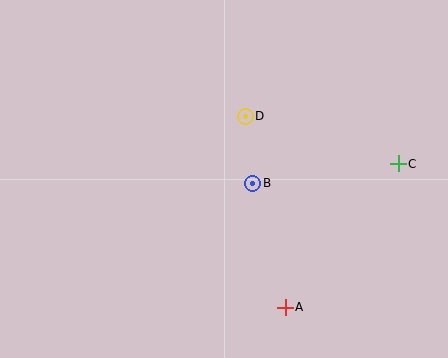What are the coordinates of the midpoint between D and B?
The midpoint between D and B is at (249, 150).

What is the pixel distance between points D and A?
The distance between D and A is 195 pixels.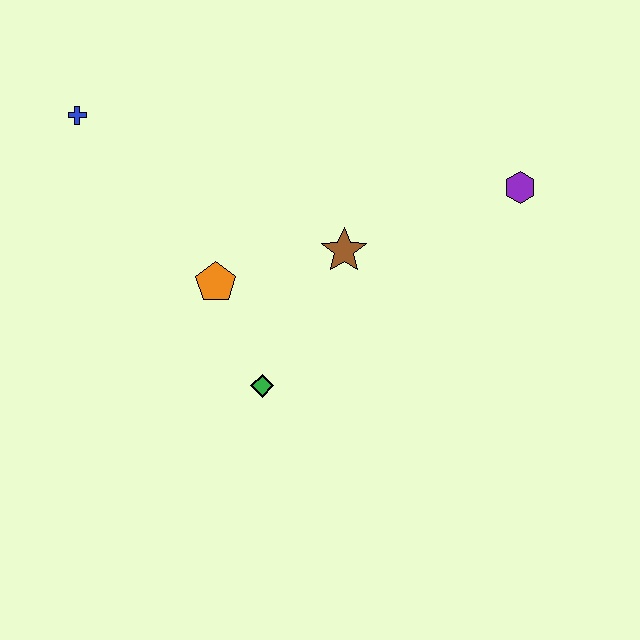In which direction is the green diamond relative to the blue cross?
The green diamond is below the blue cross.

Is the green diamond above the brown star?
No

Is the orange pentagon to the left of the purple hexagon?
Yes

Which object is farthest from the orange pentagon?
The purple hexagon is farthest from the orange pentagon.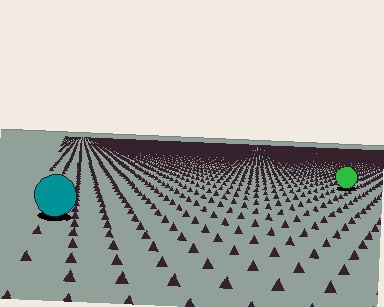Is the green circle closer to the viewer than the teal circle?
No. The teal circle is closer — you can tell from the texture gradient: the ground texture is coarser near it.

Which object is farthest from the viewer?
The green circle is farthest from the viewer. It appears smaller and the ground texture around it is denser.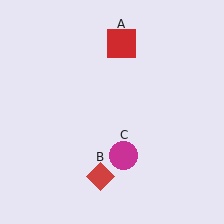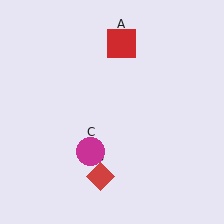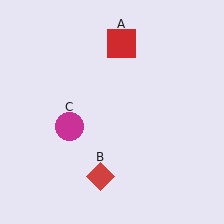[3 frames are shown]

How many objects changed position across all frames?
1 object changed position: magenta circle (object C).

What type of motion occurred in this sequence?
The magenta circle (object C) rotated clockwise around the center of the scene.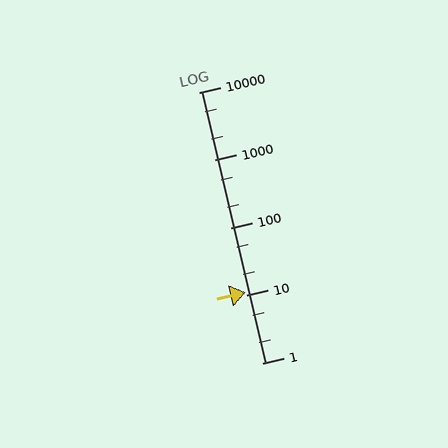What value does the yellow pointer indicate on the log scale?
The pointer indicates approximately 11.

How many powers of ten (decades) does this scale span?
The scale spans 4 decades, from 1 to 10000.